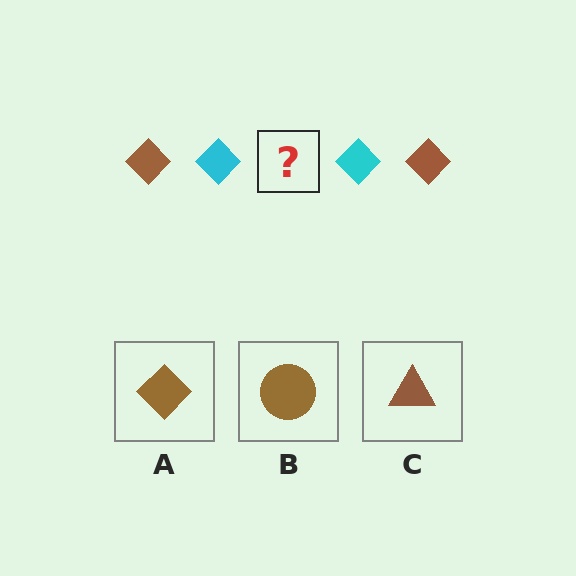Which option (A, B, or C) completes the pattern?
A.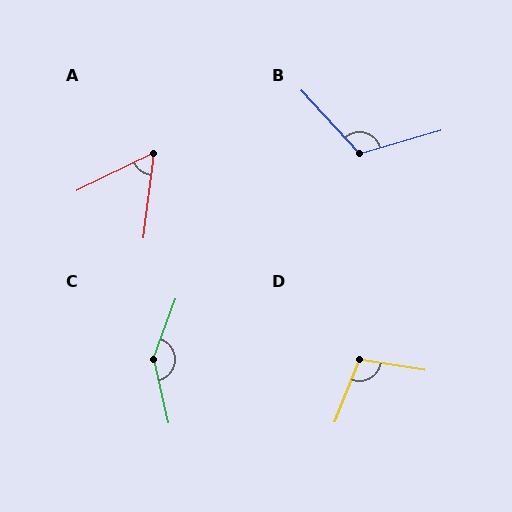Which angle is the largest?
C, at approximately 147 degrees.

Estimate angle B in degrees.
Approximately 116 degrees.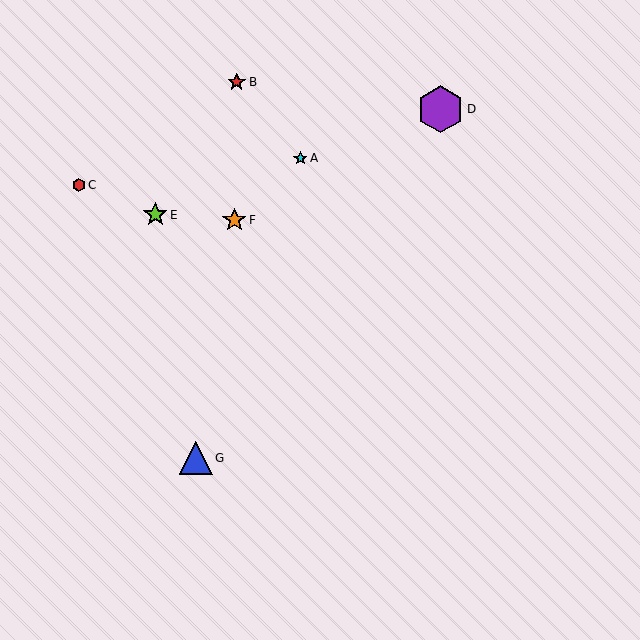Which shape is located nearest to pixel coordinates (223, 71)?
The red star (labeled B) at (237, 82) is nearest to that location.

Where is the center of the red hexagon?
The center of the red hexagon is at (79, 185).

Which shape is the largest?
The purple hexagon (labeled D) is the largest.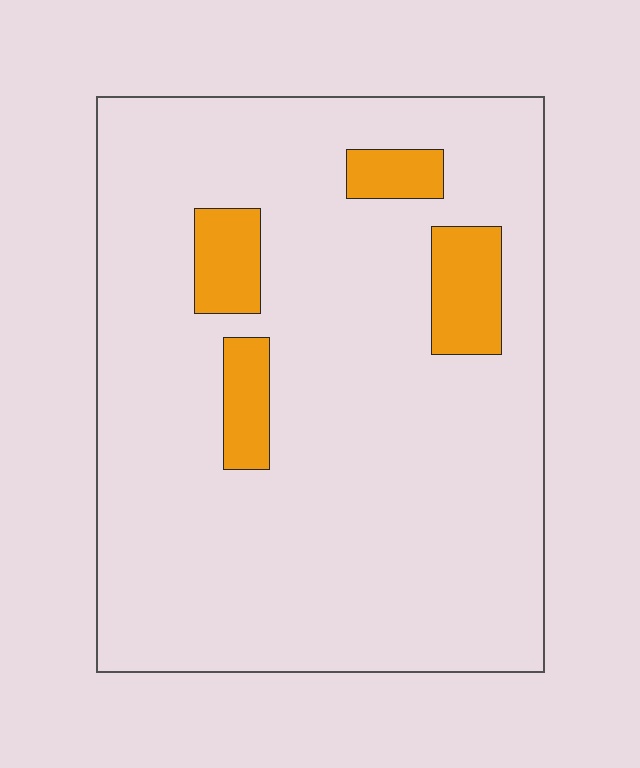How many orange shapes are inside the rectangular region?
4.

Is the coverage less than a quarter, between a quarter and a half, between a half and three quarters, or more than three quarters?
Less than a quarter.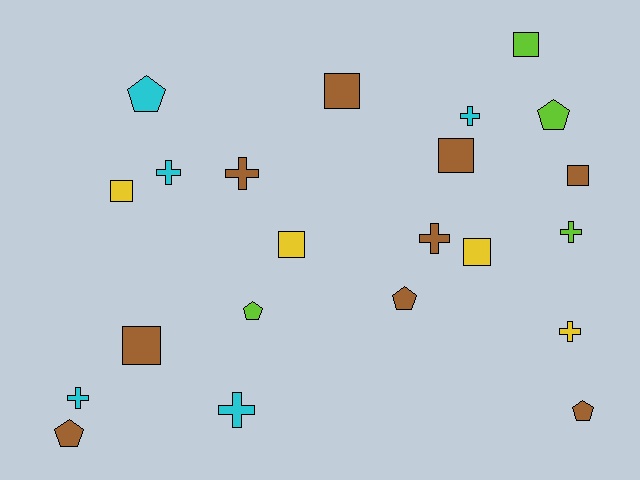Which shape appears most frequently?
Square, with 8 objects.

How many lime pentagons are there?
There are 2 lime pentagons.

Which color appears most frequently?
Brown, with 9 objects.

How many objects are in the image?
There are 22 objects.